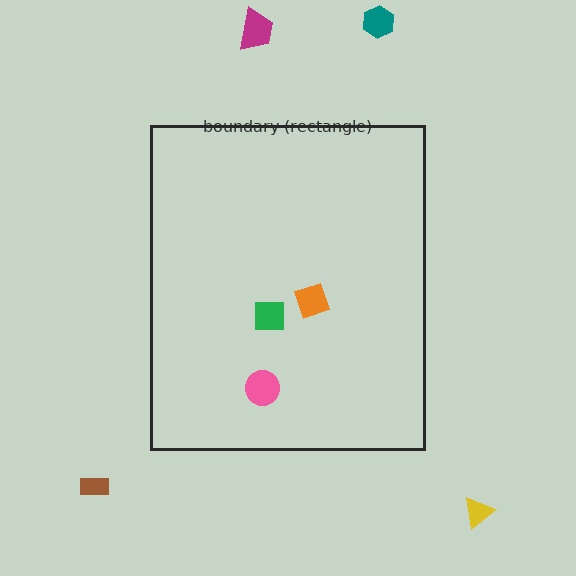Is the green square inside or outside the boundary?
Inside.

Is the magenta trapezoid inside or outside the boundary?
Outside.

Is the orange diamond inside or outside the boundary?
Inside.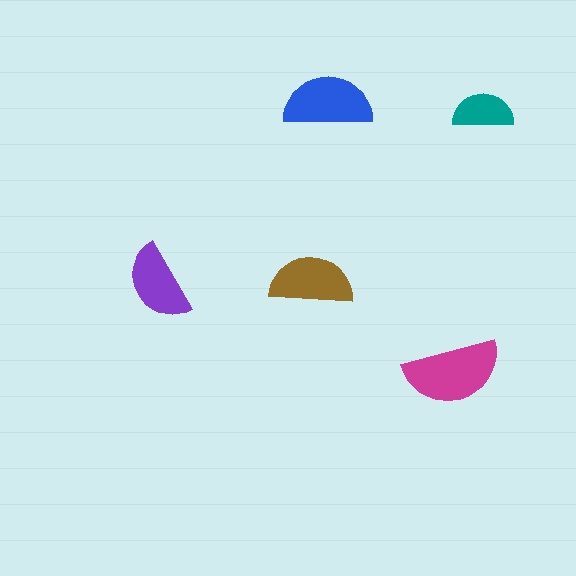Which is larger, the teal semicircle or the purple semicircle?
The purple one.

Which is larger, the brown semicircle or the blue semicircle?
The blue one.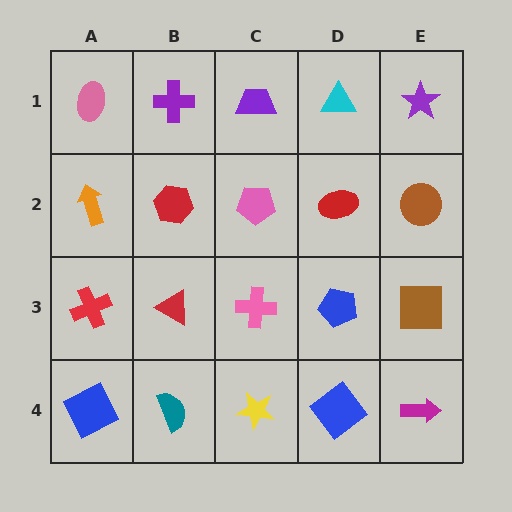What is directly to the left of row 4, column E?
A blue diamond.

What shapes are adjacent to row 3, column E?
A brown circle (row 2, column E), a magenta arrow (row 4, column E), a blue pentagon (row 3, column D).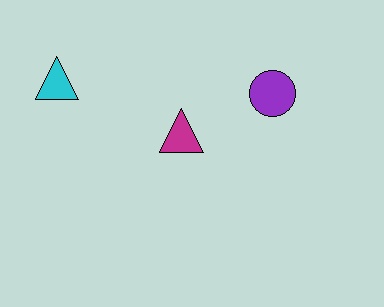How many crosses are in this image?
There are no crosses.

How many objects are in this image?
There are 3 objects.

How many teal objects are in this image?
There are no teal objects.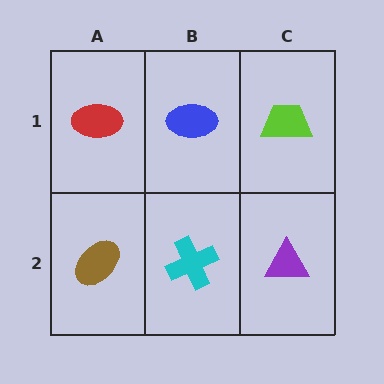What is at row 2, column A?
A brown ellipse.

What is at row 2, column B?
A cyan cross.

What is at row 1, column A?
A red ellipse.